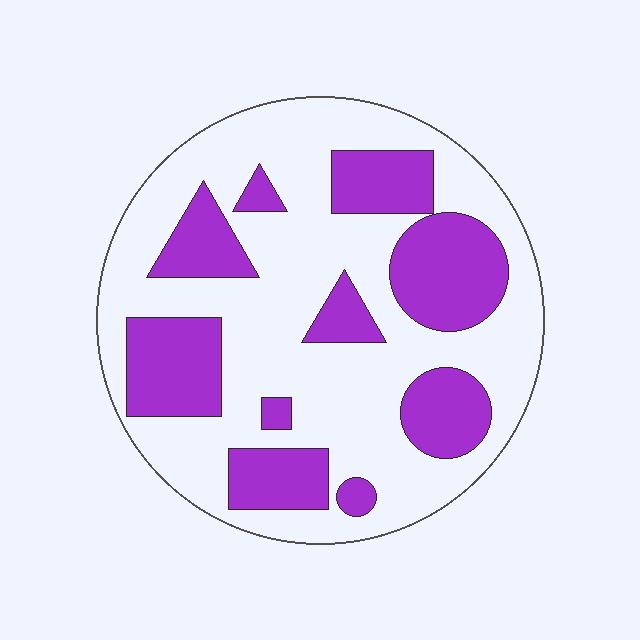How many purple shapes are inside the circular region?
10.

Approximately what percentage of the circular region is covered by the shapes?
Approximately 35%.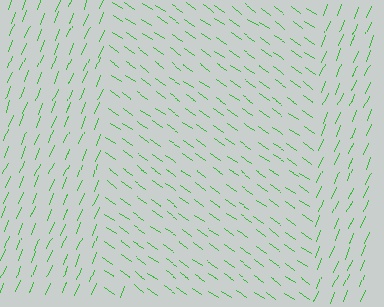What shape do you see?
I see a rectangle.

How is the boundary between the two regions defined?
The boundary is defined purely by a change in line orientation (approximately 77 degrees difference). All lines are the same color and thickness.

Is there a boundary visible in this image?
Yes, there is a texture boundary formed by a change in line orientation.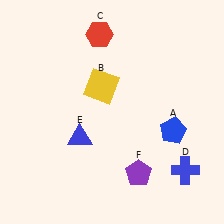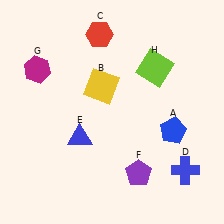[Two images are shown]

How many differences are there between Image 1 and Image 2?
There are 2 differences between the two images.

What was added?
A magenta hexagon (G), a lime square (H) were added in Image 2.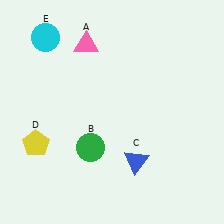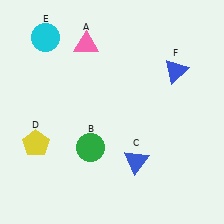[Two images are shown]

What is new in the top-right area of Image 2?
A blue triangle (F) was added in the top-right area of Image 2.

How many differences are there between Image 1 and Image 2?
There is 1 difference between the two images.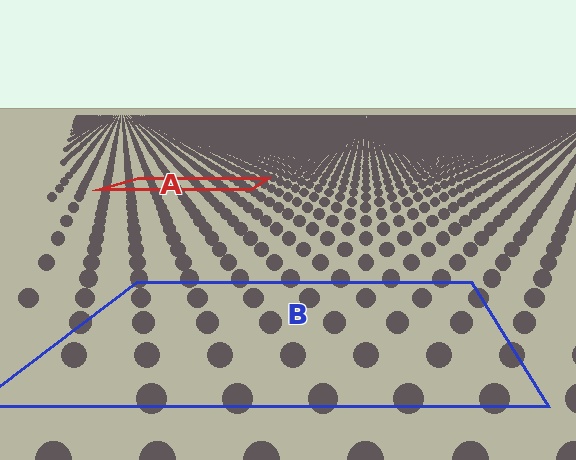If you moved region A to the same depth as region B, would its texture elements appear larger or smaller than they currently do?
They would appear larger. At a closer depth, the same texture elements are projected at a bigger on-screen size.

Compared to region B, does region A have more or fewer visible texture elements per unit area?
Region A has more texture elements per unit area — they are packed more densely because it is farther away.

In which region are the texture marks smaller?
The texture marks are smaller in region A, because it is farther away.